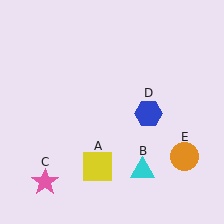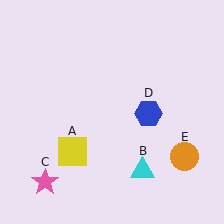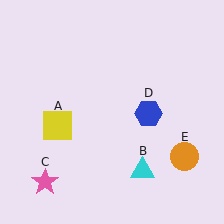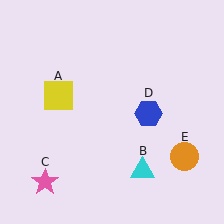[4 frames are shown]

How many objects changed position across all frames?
1 object changed position: yellow square (object A).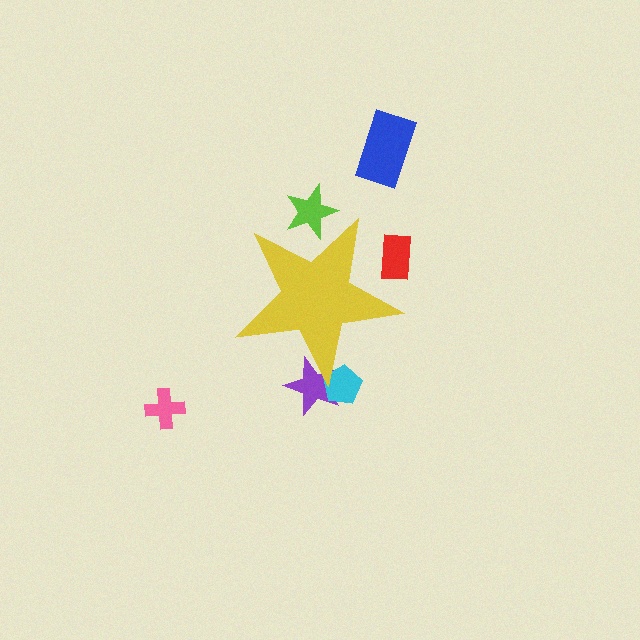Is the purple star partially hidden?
Yes, the purple star is partially hidden behind the yellow star.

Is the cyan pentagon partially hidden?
Yes, the cyan pentagon is partially hidden behind the yellow star.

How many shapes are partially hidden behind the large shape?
4 shapes are partially hidden.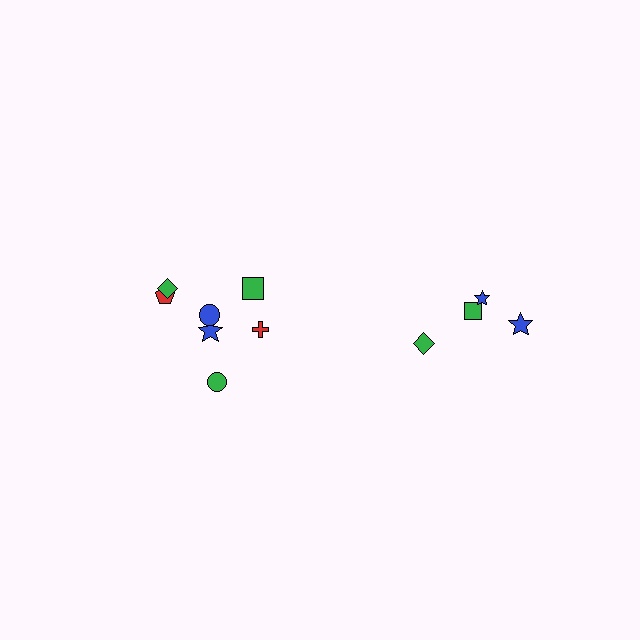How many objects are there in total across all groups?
There are 11 objects.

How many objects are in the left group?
There are 7 objects.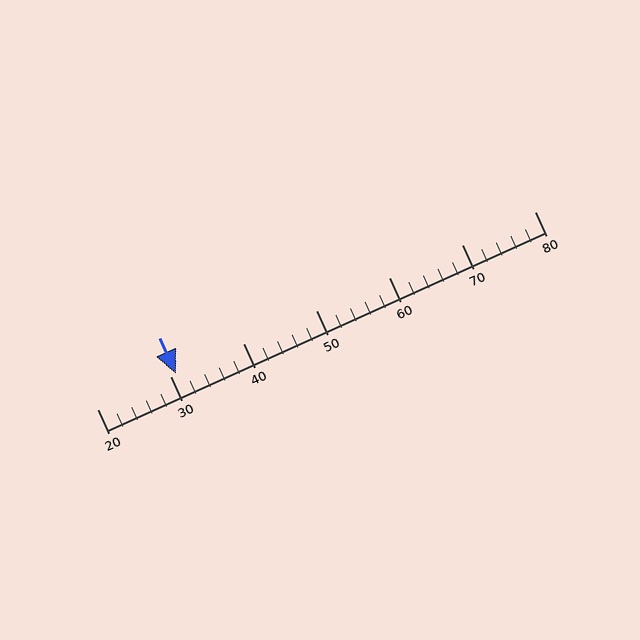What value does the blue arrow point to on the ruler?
The blue arrow points to approximately 31.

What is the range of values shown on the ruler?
The ruler shows values from 20 to 80.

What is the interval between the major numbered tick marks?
The major tick marks are spaced 10 units apart.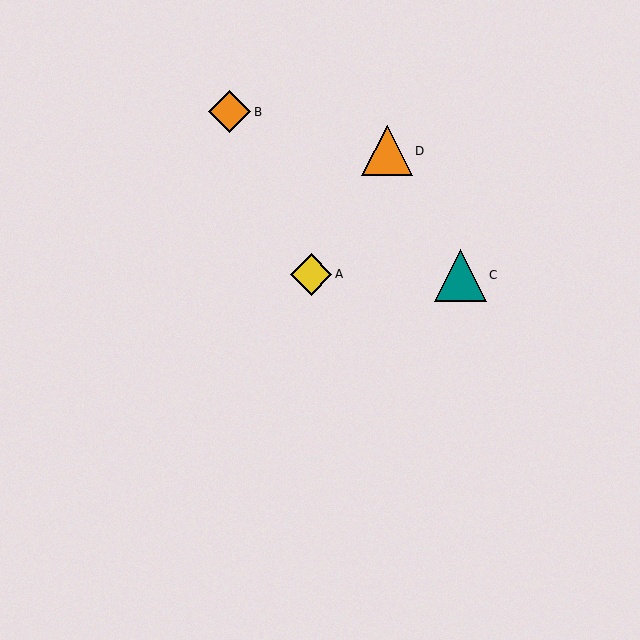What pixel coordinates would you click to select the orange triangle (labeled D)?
Click at (387, 151) to select the orange triangle D.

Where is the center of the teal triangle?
The center of the teal triangle is at (460, 275).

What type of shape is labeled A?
Shape A is a yellow diamond.